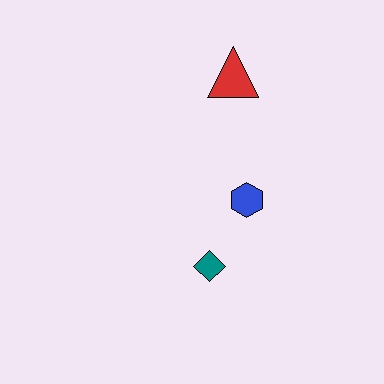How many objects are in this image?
There are 3 objects.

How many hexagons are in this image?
There is 1 hexagon.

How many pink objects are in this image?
There are no pink objects.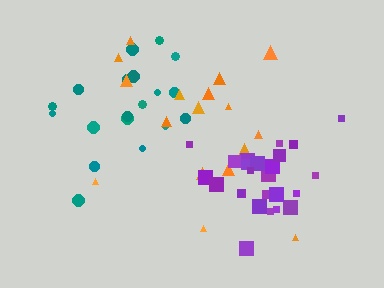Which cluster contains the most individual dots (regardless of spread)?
Purple (25).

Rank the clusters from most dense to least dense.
purple, teal, orange.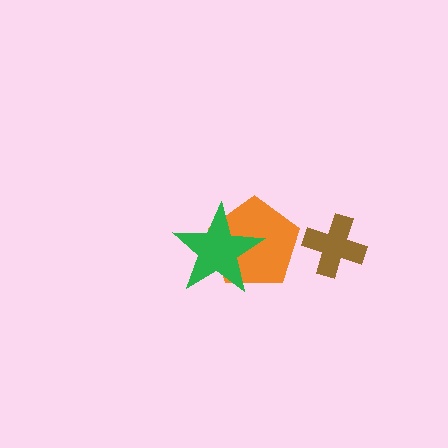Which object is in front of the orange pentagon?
The green star is in front of the orange pentagon.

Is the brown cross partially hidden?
No, no other shape covers it.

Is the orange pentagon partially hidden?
Yes, it is partially covered by another shape.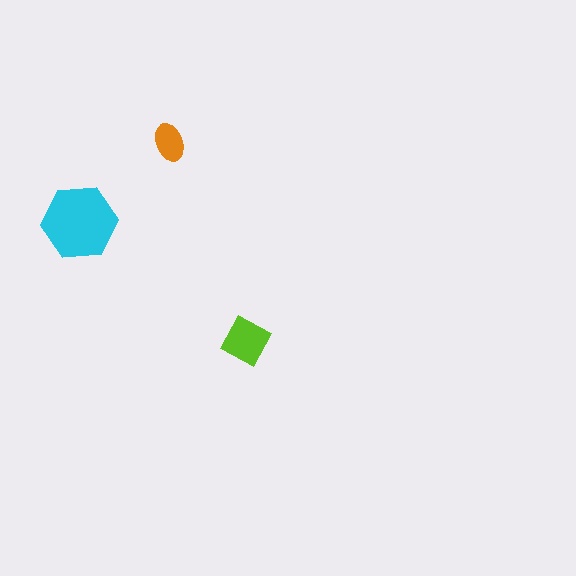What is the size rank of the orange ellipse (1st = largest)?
3rd.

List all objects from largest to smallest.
The cyan hexagon, the lime diamond, the orange ellipse.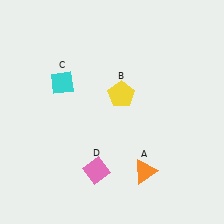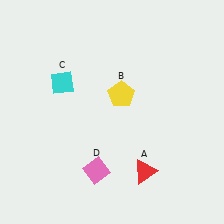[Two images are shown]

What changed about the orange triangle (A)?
In Image 1, A is orange. In Image 2, it changed to red.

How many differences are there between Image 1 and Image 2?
There is 1 difference between the two images.